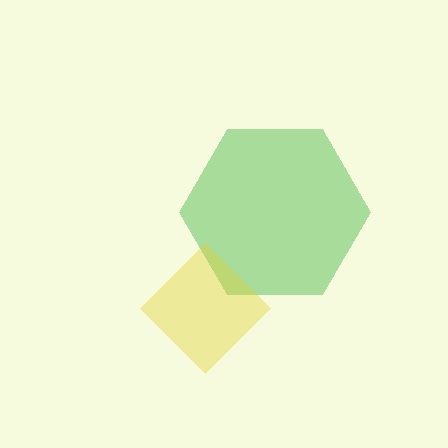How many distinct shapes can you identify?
There are 2 distinct shapes: a green hexagon, a yellow diamond.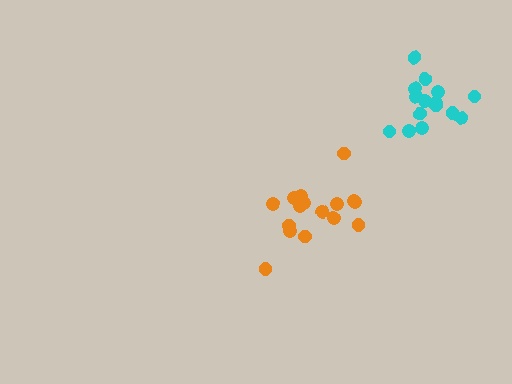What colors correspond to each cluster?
The clusters are colored: orange, cyan.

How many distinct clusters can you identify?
There are 2 distinct clusters.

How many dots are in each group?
Group 1: 17 dots, Group 2: 15 dots (32 total).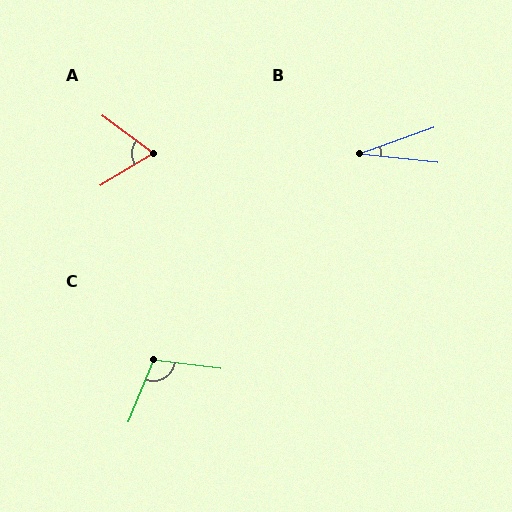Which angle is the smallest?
B, at approximately 26 degrees.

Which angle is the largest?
C, at approximately 105 degrees.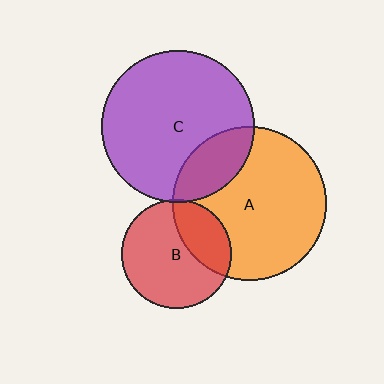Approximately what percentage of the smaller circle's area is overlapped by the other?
Approximately 5%.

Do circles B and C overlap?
Yes.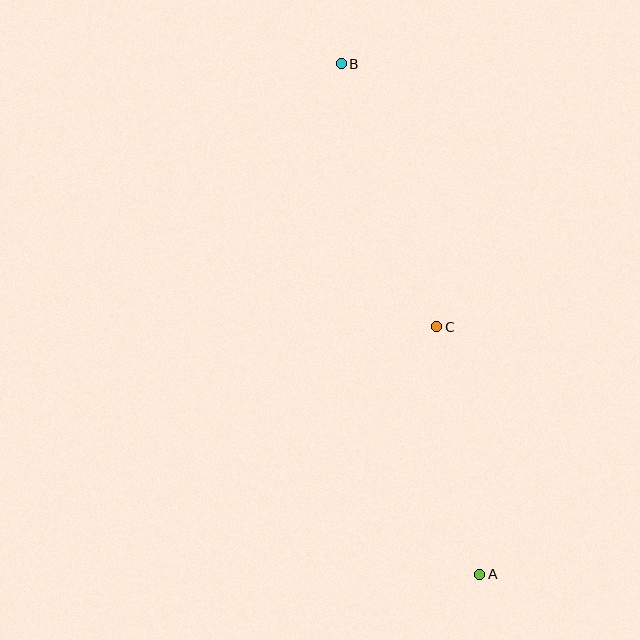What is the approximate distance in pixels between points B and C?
The distance between B and C is approximately 280 pixels.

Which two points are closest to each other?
Points A and C are closest to each other.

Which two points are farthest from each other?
Points A and B are farthest from each other.